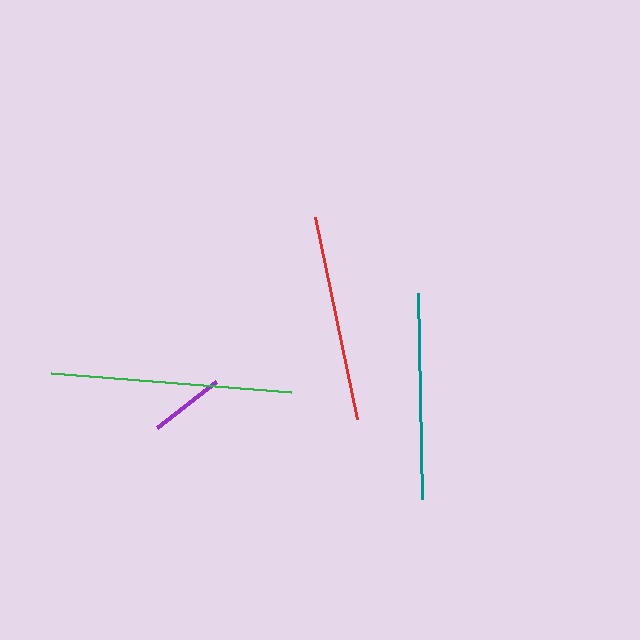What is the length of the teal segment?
The teal segment is approximately 206 pixels long.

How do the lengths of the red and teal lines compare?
The red and teal lines are approximately the same length.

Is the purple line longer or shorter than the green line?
The green line is longer than the purple line.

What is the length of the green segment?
The green segment is approximately 241 pixels long.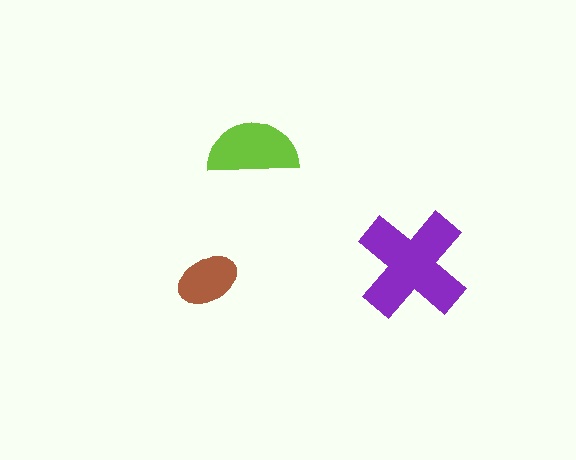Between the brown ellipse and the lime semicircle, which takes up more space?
The lime semicircle.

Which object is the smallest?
The brown ellipse.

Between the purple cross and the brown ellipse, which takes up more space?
The purple cross.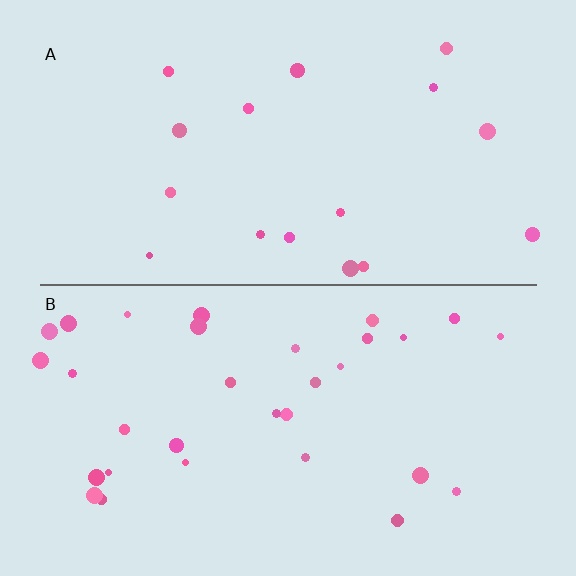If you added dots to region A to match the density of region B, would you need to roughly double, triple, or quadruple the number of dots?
Approximately double.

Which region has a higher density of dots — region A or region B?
B (the bottom).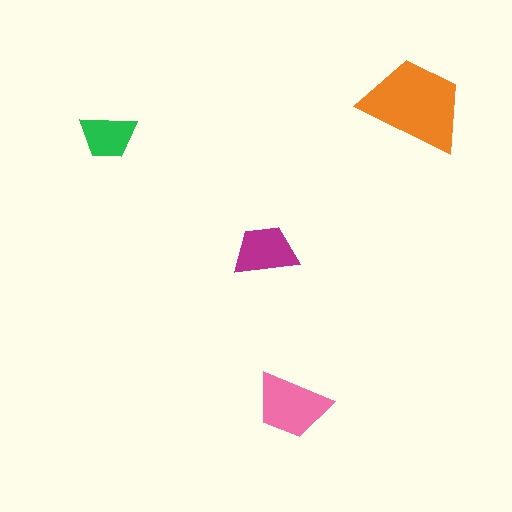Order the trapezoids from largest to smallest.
the orange one, the pink one, the magenta one, the green one.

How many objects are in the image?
There are 4 objects in the image.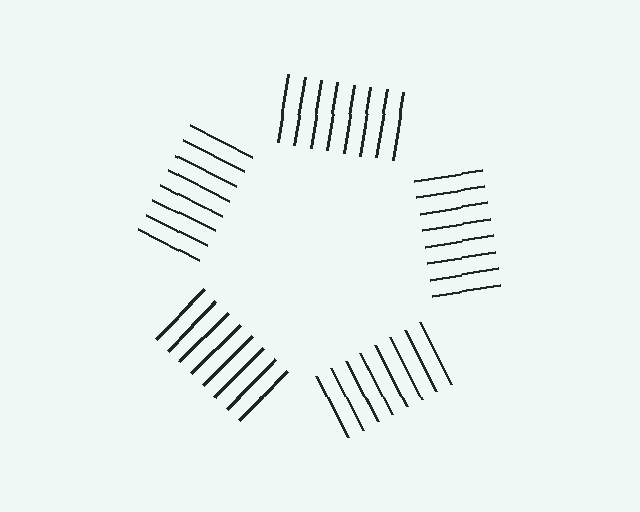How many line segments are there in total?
40 — 8 along each of the 5 edges.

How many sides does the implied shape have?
5 sides — the line-ends trace a pentagon.